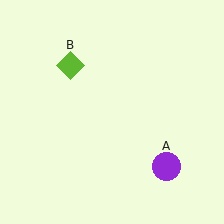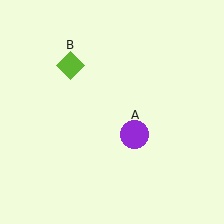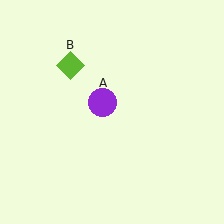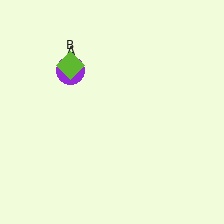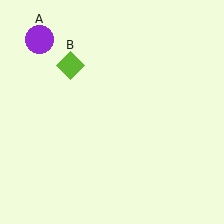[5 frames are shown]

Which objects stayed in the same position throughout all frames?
Lime diamond (object B) remained stationary.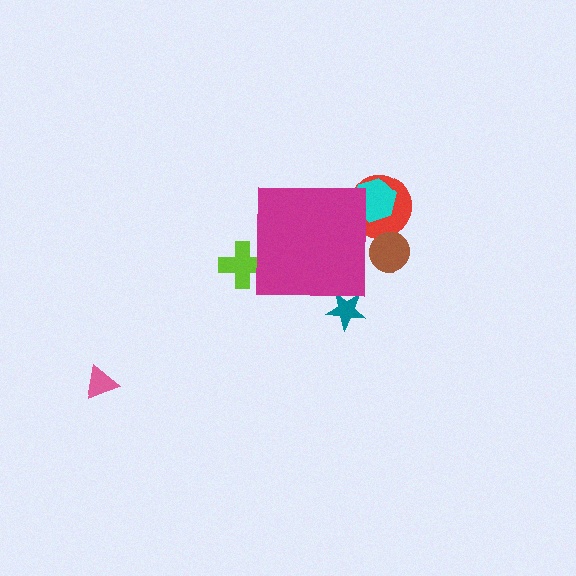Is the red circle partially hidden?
Yes, the red circle is partially hidden behind the magenta square.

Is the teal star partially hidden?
Yes, the teal star is partially hidden behind the magenta square.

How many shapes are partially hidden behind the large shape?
5 shapes are partially hidden.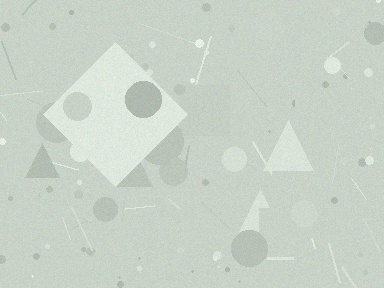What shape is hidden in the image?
A diamond is hidden in the image.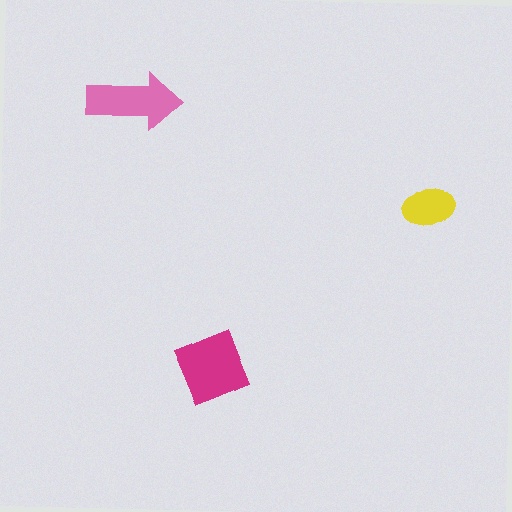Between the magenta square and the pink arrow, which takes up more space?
The magenta square.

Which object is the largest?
The magenta square.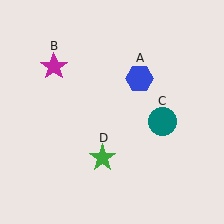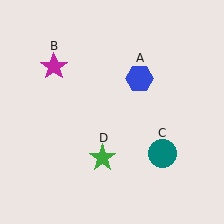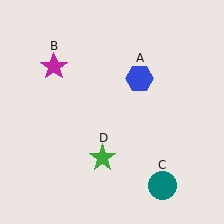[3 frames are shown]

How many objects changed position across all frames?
1 object changed position: teal circle (object C).